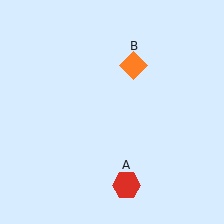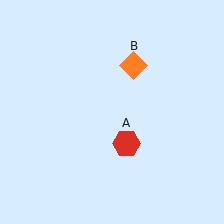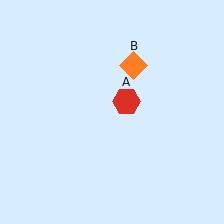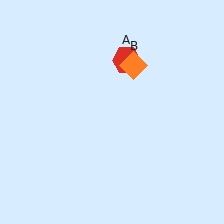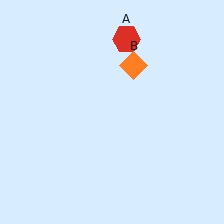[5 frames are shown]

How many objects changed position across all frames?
1 object changed position: red hexagon (object A).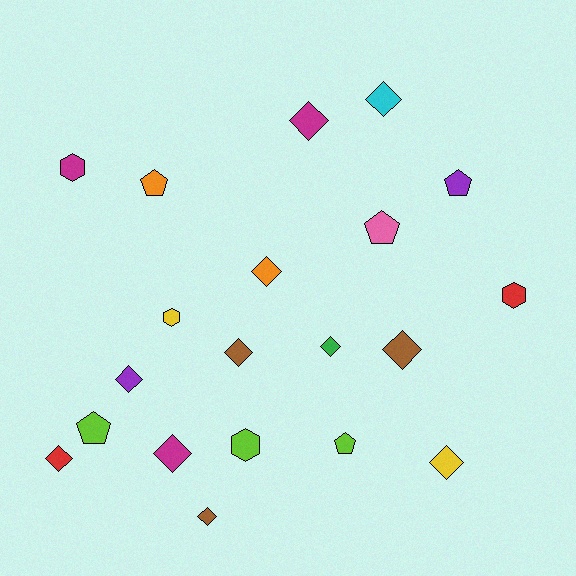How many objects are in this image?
There are 20 objects.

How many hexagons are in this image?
There are 4 hexagons.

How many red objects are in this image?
There are 2 red objects.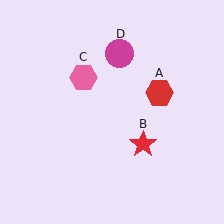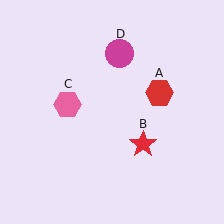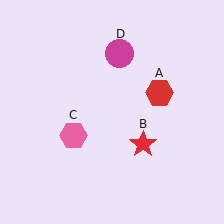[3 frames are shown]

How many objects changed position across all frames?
1 object changed position: pink hexagon (object C).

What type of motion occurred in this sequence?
The pink hexagon (object C) rotated counterclockwise around the center of the scene.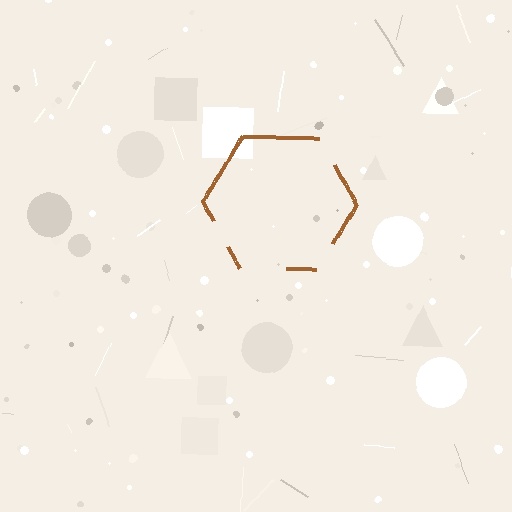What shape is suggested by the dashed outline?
The dashed outline suggests a hexagon.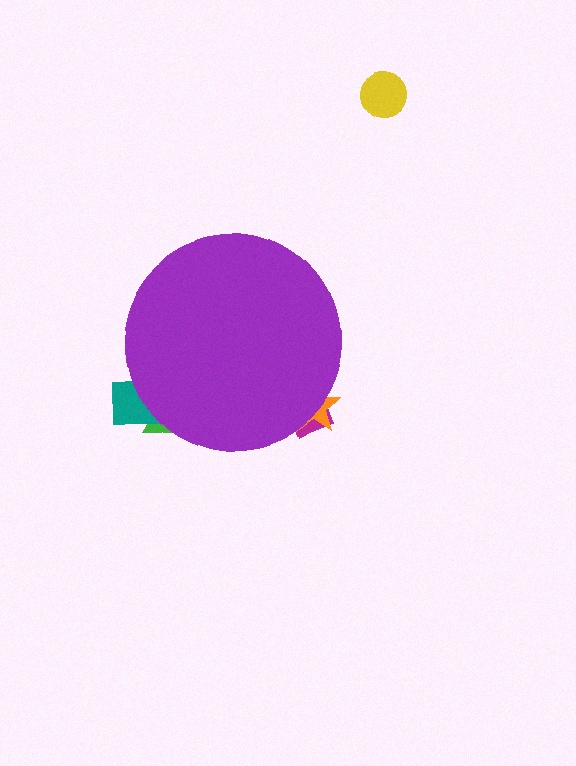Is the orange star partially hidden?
Yes, the orange star is partially hidden behind the purple circle.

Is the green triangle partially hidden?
Yes, the green triangle is partially hidden behind the purple circle.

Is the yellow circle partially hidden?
No, the yellow circle is fully visible.